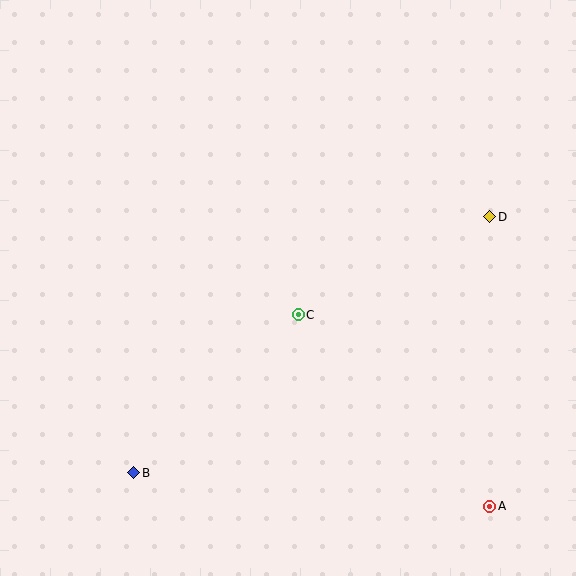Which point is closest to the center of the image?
Point C at (298, 315) is closest to the center.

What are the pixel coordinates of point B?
Point B is at (134, 473).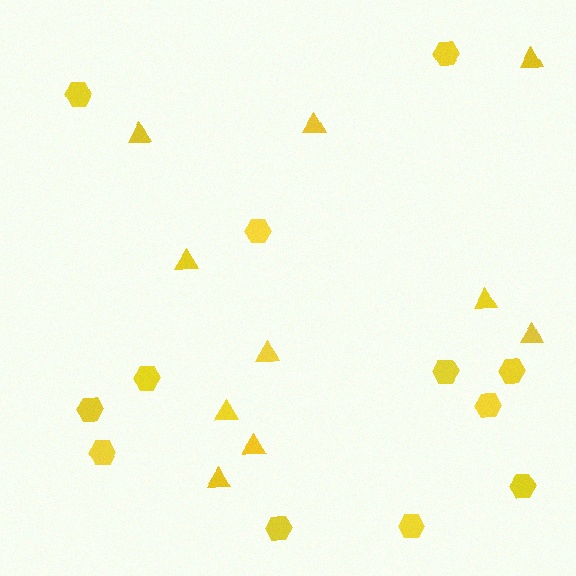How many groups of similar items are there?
There are 2 groups: one group of hexagons (12) and one group of triangles (10).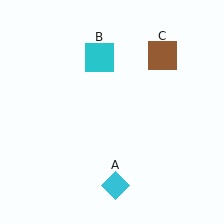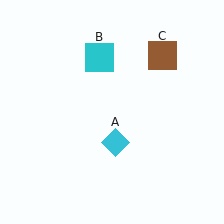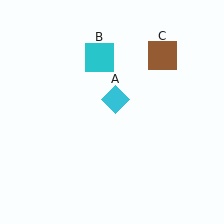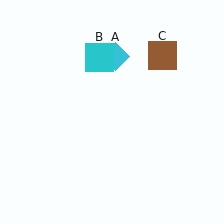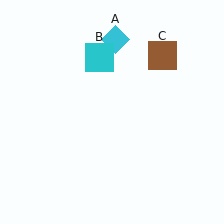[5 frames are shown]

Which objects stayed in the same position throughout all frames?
Cyan square (object B) and brown square (object C) remained stationary.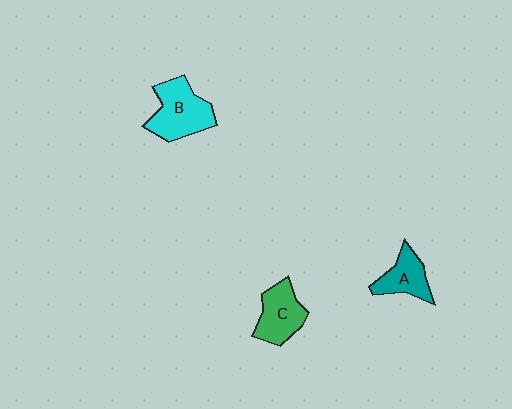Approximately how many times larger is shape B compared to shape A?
Approximately 1.5 times.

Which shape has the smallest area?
Shape A (teal).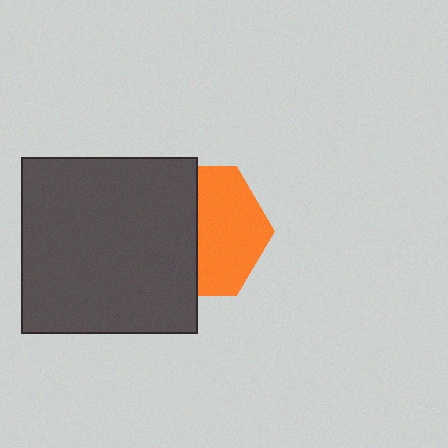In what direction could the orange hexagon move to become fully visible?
The orange hexagon could move right. That would shift it out from behind the dark gray square entirely.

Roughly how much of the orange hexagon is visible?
About half of it is visible (roughly 52%).